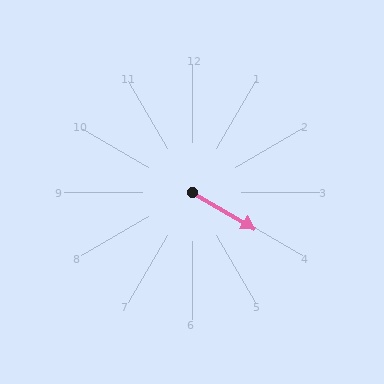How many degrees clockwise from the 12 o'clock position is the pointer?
Approximately 120 degrees.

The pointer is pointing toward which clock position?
Roughly 4 o'clock.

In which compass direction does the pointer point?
Southeast.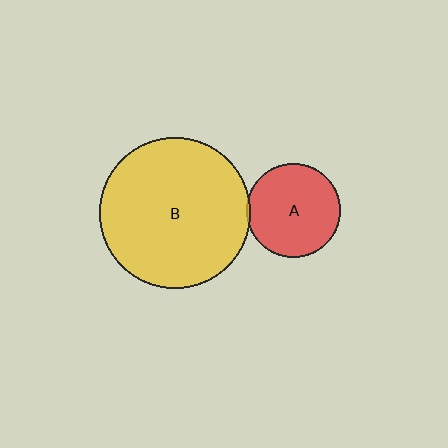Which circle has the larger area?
Circle B (yellow).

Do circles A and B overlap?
Yes.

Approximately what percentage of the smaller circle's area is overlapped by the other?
Approximately 5%.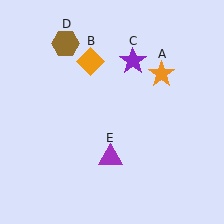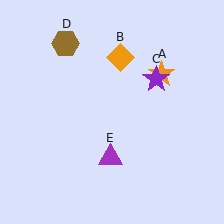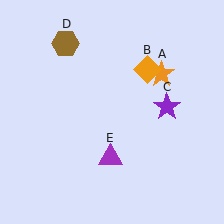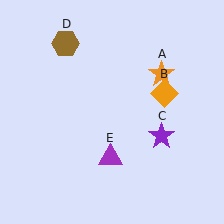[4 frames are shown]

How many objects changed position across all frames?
2 objects changed position: orange diamond (object B), purple star (object C).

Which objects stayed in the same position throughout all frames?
Orange star (object A) and brown hexagon (object D) and purple triangle (object E) remained stationary.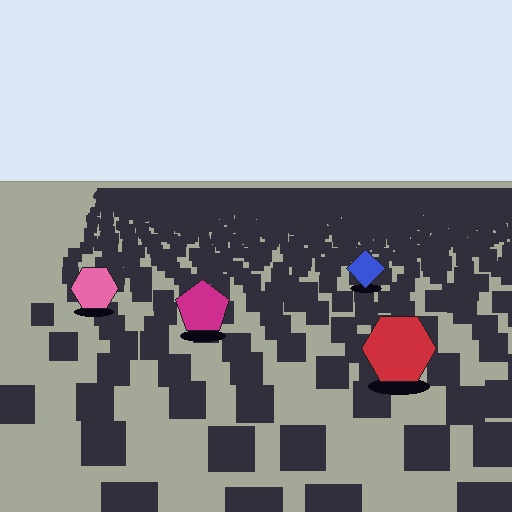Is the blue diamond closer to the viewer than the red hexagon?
No. The red hexagon is closer — you can tell from the texture gradient: the ground texture is coarser near it.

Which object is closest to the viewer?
The red hexagon is closest. The texture marks near it are larger and more spread out.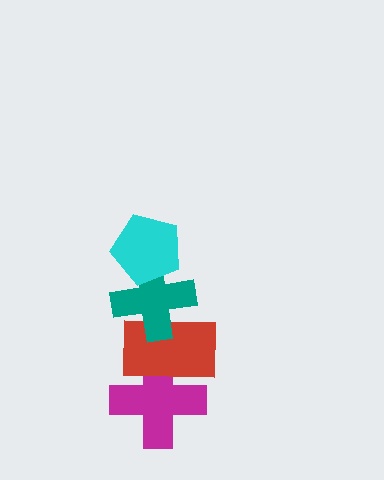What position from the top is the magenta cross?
The magenta cross is 4th from the top.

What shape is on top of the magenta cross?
The red rectangle is on top of the magenta cross.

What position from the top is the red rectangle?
The red rectangle is 3rd from the top.